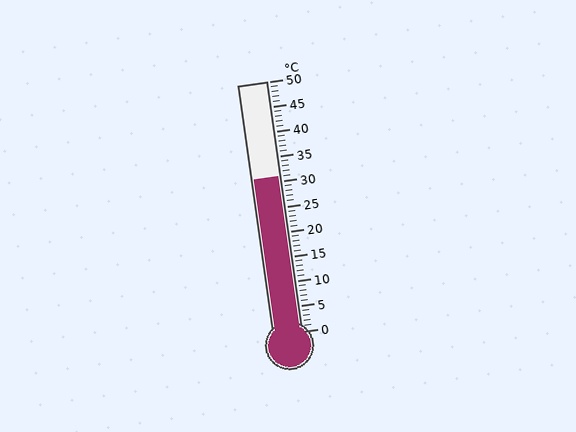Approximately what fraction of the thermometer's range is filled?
The thermometer is filled to approximately 60% of its range.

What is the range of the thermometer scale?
The thermometer scale ranges from 0°C to 50°C.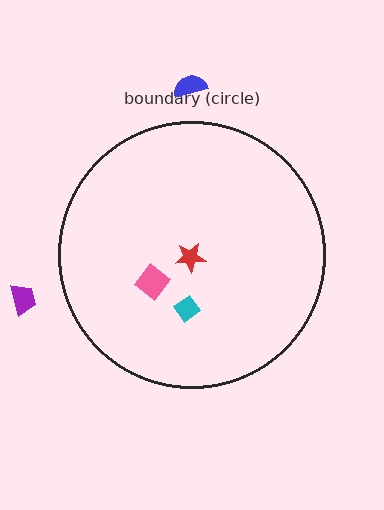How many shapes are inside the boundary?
3 inside, 2 outside.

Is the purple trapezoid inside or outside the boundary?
Outside.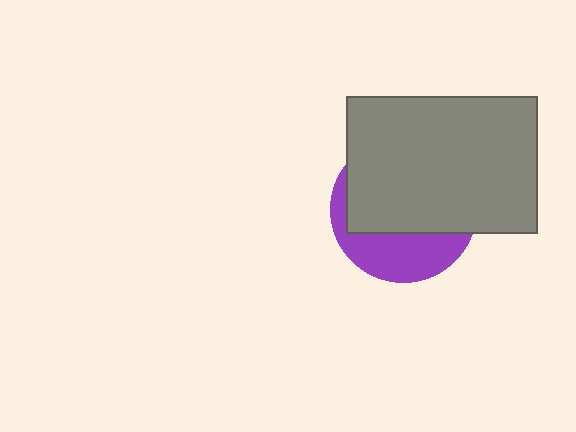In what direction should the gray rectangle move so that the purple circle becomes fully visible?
The gray rectangle should move up. That is the shortest direction to clear the overlap and leave the purple circle fully visible.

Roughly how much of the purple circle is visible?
A small part of it is visible (roughly 34%).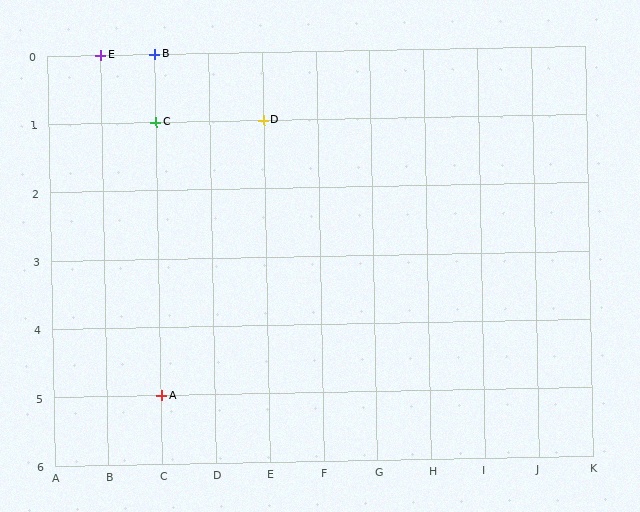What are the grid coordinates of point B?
Point B is at grid coordinates (C, 0).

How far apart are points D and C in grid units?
Points D and C are 2 columns apart.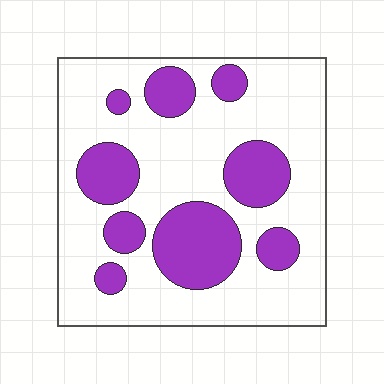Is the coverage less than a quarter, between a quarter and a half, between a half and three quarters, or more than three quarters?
Between a quarter and a half.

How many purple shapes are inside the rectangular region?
9.